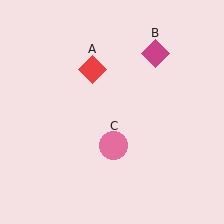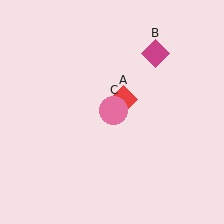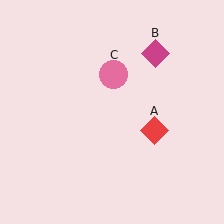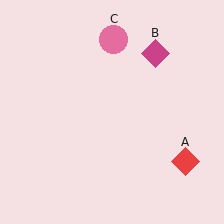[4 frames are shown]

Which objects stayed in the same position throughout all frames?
Magenta diamond (object B) remained stationary.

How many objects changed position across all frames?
2 objects changed position: red diamond (object A), pink circle (object C).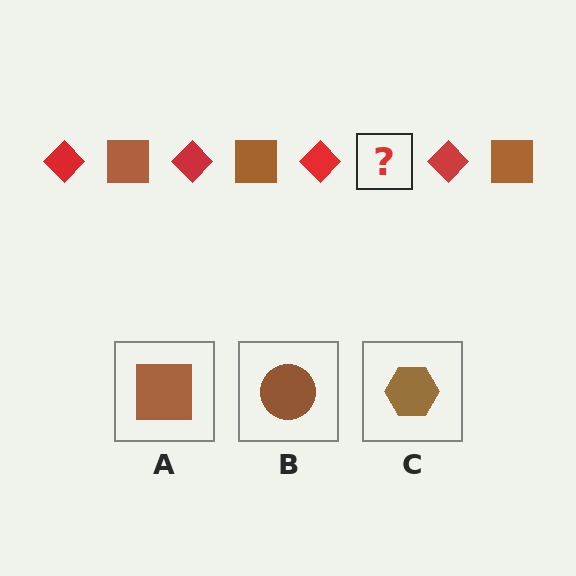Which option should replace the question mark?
Option A.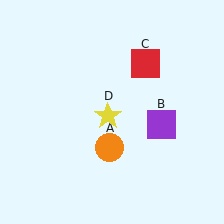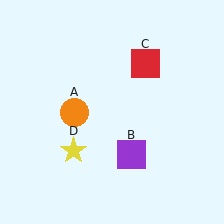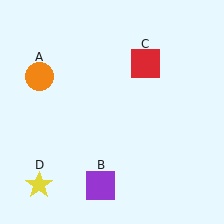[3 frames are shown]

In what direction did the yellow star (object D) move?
The yellow star (object D) moved down and to the left.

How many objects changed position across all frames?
3 objects changed position: orange circle (object A), purple square (object B), yellow star (object D).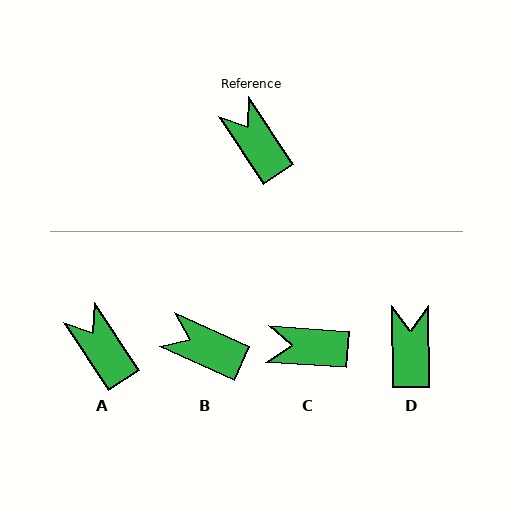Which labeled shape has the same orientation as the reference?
A.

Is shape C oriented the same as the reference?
No, it is off by about 52 degrees.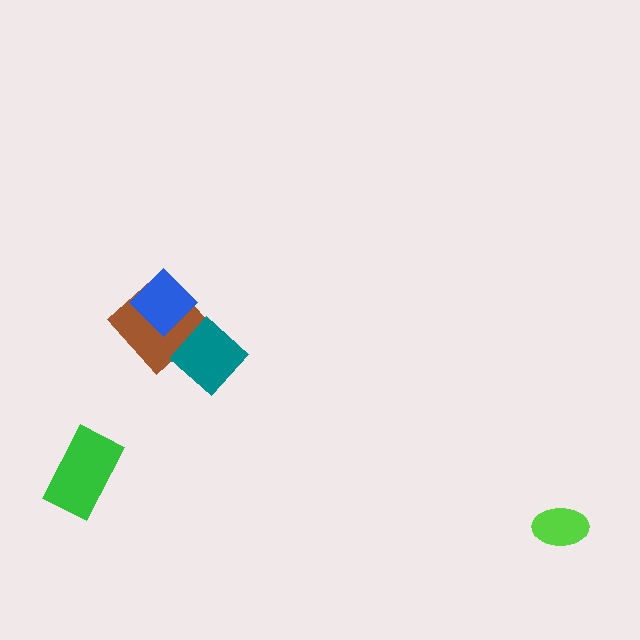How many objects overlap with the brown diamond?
2 objects overlap with the brown diamond.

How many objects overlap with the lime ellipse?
0 objects overlap with the lime ellipse.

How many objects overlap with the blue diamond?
1 object overlaps with the blue diamond.